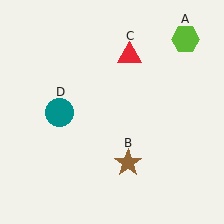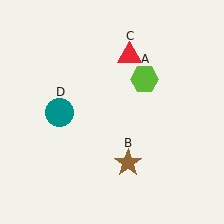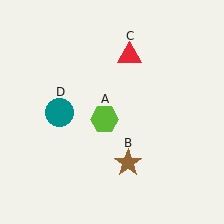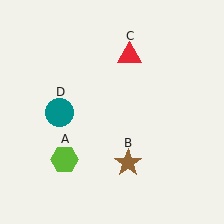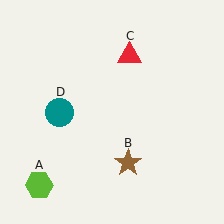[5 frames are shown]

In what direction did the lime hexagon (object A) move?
The lime hexagon (object A) moved down and to the left.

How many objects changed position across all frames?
1 object changed position: lime hexagon (object A).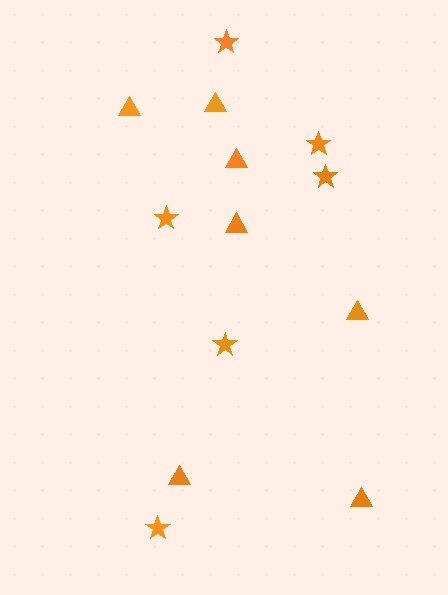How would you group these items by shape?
There are 2 groups: one group of stars (6) and one group of triangles (7).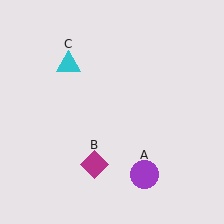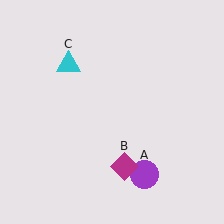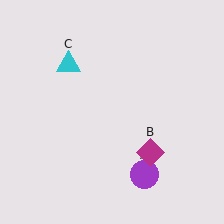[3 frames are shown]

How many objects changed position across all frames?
1 object changed position: magenta diamond (object B).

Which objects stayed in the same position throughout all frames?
Purple circle (object A) and cyan triangle (object C) remained stationary.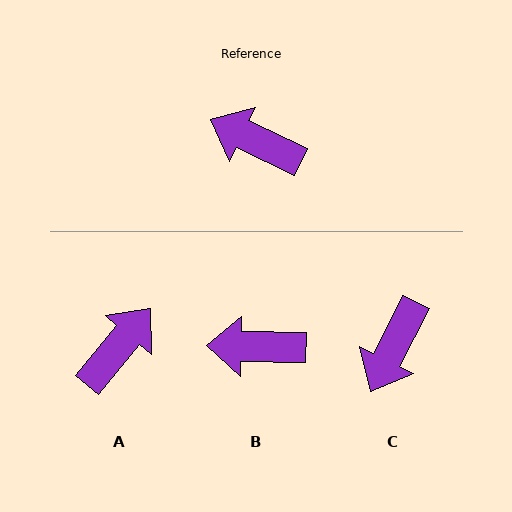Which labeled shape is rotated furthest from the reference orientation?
A, about 105 degrees away.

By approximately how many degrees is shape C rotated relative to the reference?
Approximately 89 degrees counter-clockwise.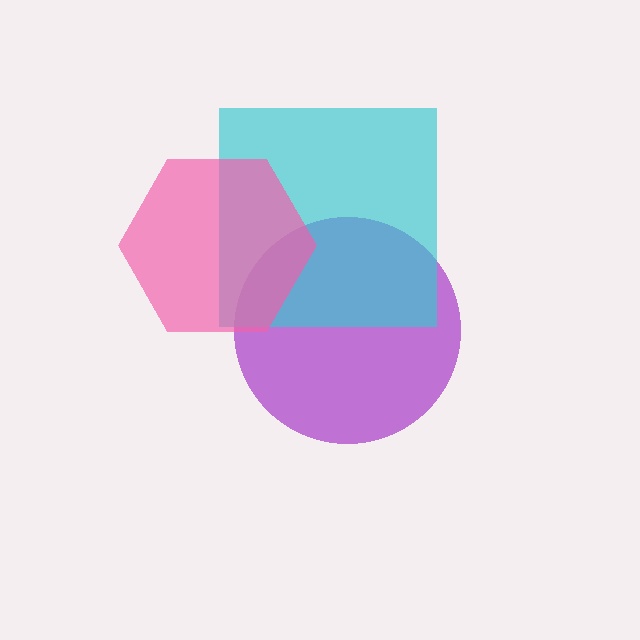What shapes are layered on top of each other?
The layered shapes are: a purple circle, a cyan square, a pink hexagon.